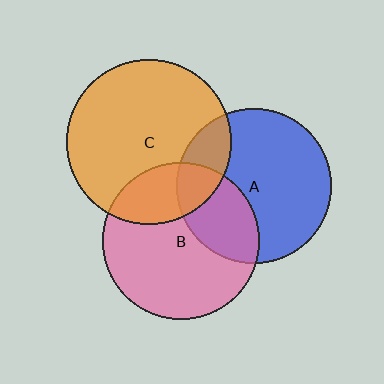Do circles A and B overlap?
Yes.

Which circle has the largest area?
Circle C (orange).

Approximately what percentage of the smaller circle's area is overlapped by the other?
Approximately 30%.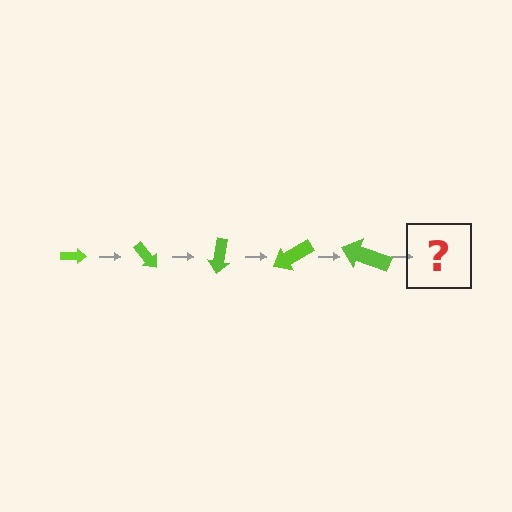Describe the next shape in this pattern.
It should be an arrow, larger than the previous one and rotated 250 degrees from the start.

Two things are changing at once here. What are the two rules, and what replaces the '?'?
The two rules are that the arrow grows larger each step and it rotates 50 degrees each step. The '?' should be an arrow, larger than the previous one and rotated 250 degrees from the start.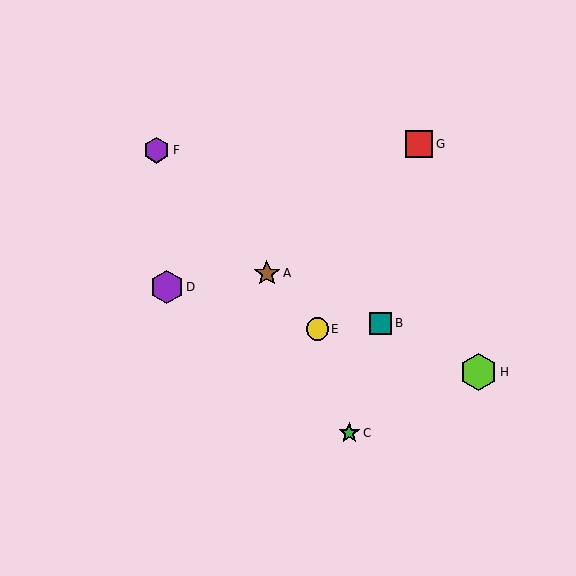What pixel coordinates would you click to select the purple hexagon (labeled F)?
Click at (157, 150) to select the purple hexagon F.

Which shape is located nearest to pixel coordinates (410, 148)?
The red square (labeled G) at (419, 144) is nearest to that location.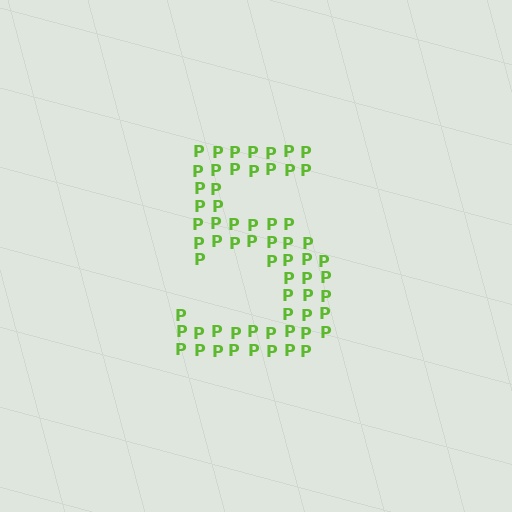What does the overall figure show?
The overall figure shows the digit 5.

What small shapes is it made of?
It is made of small letter P's.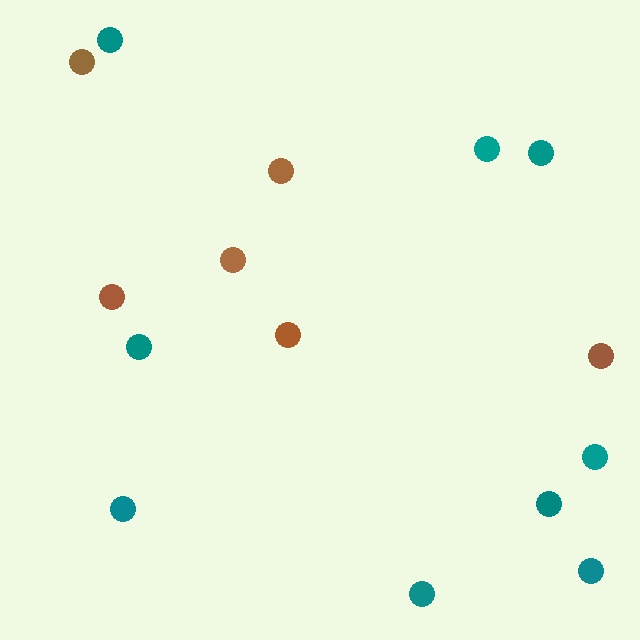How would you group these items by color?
There are 2 groups: one group of teal circles (9) and one group of brown circles (6).